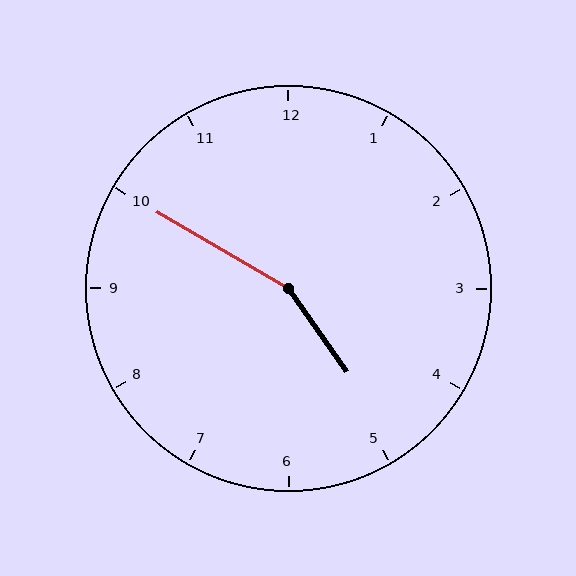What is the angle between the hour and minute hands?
Approximately 155 degrees.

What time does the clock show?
4:50.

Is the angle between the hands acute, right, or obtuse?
It is obtuse.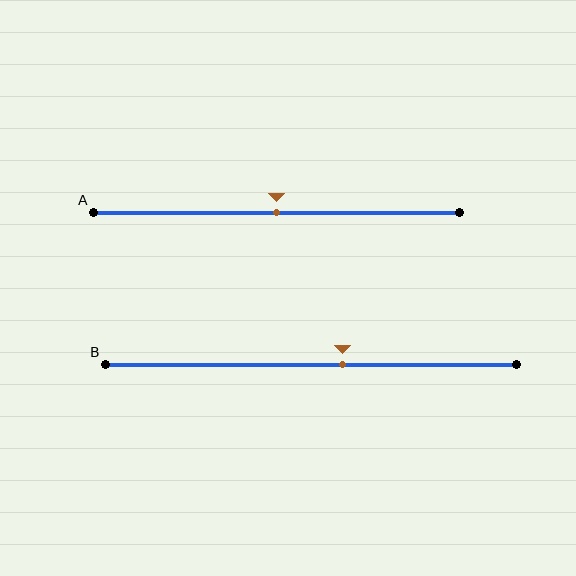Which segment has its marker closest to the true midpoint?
Segment A has its marker closest to the true midpoint.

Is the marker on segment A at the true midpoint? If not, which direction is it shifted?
Yes, the marker on segment A is at the true midpoint.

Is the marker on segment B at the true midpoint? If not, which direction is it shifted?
No, the marker on segment B is shifted to the right by about 8% of the segment length.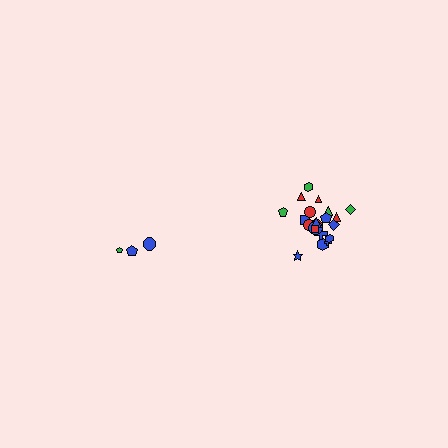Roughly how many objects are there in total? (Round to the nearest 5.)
Roughly 25 objects in total.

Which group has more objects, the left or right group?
The right group.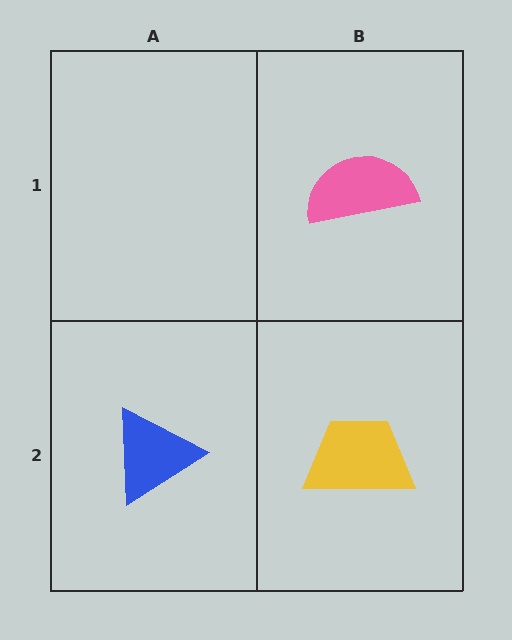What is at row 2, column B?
A yellow trapezoid.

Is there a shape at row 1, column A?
No, that cell is empty.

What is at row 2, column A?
A blue triangle.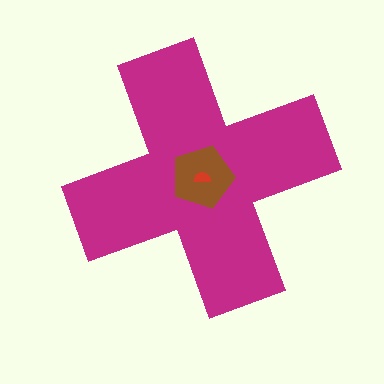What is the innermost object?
The red semicircle.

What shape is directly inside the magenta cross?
The brown pentagon.